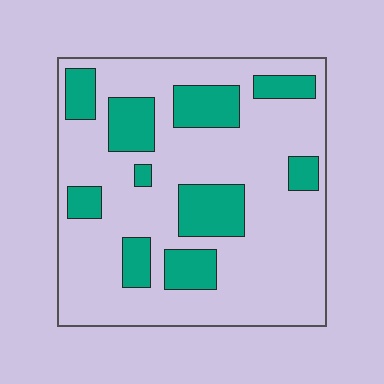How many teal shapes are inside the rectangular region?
10.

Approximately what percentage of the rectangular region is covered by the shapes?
Approximately 25%.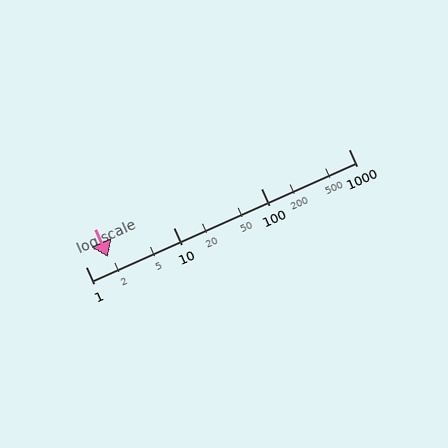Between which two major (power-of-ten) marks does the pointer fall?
The pointer is between 1 and 10.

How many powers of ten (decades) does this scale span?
The scale spans 3 decades, from 1 to 1000.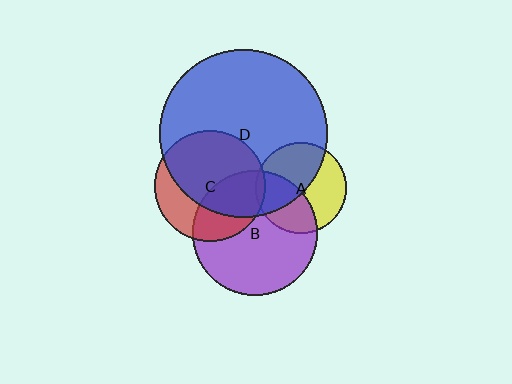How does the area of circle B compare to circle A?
Approximately 1.9 times.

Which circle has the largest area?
Circle D (blue).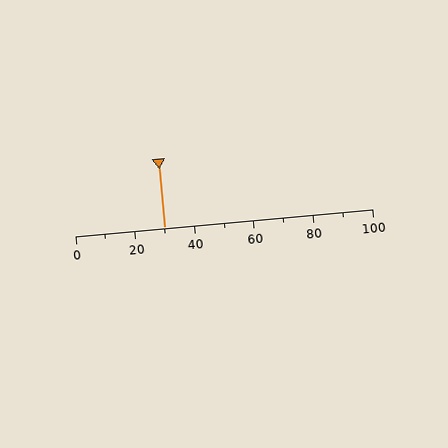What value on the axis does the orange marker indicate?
The marker indicates approximately 30.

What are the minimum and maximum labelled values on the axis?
The axis runs from 0 to 100.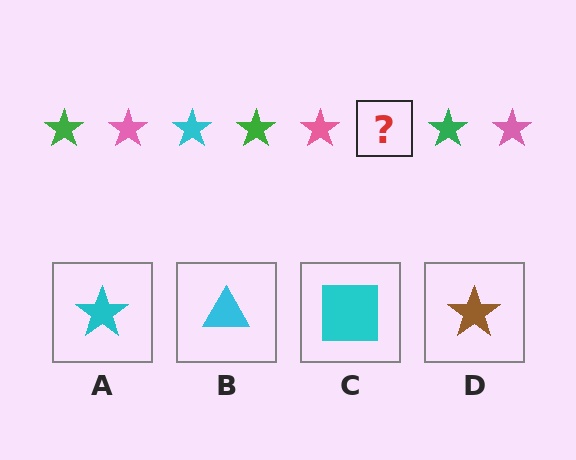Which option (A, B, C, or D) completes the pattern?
A.